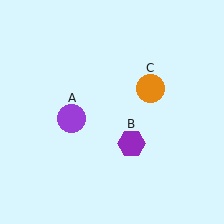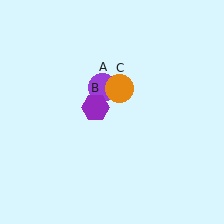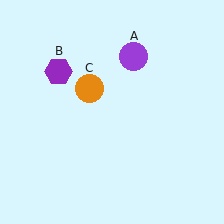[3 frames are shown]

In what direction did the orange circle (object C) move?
The orange circle (object C) moved left.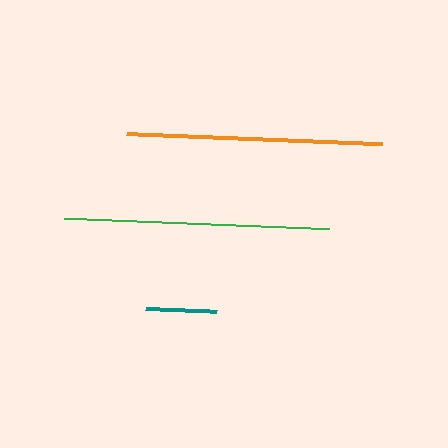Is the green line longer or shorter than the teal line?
The green line is longer than the teal line.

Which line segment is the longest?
The green line is the longest at approximately 265 pixels.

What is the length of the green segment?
The green segment is approximately 265 pixels long.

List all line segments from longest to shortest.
From longest to shortest: green, orange, teal.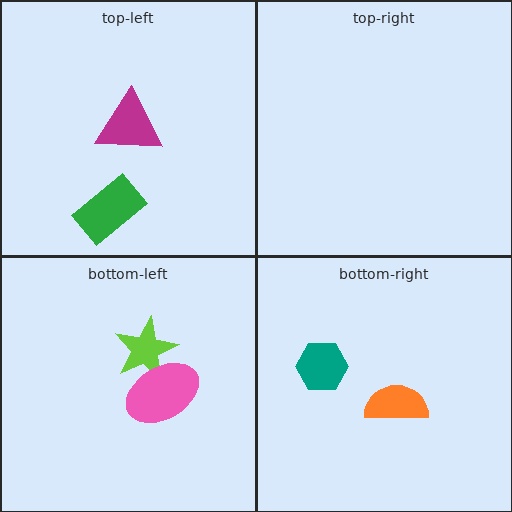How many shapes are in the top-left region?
2.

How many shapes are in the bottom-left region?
2.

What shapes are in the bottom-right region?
The teal hexagon, the orange semicircle.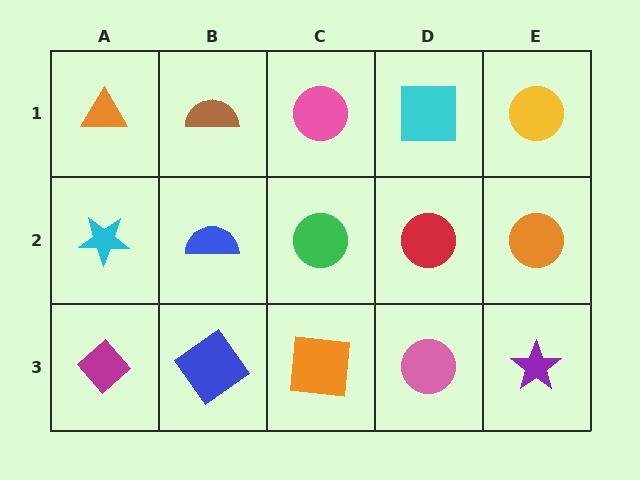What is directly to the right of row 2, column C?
A red circle.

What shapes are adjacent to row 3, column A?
A cyan star (row 2, column A), a blue diamond (row 3, column B).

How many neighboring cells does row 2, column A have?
3.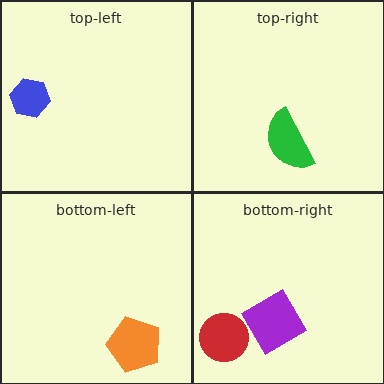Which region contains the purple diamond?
The bottom-right region.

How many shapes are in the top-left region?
1.